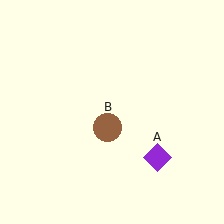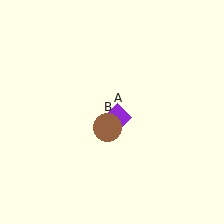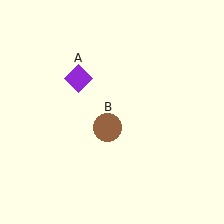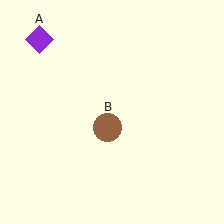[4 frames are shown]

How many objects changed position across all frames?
1 object changed position: purple diamond (object A).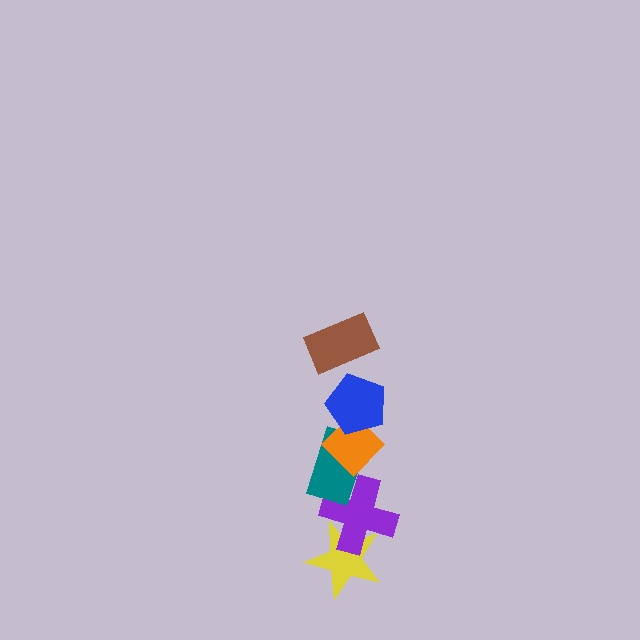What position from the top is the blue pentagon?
The blue pentagon is 2nd from the top.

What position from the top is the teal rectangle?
The teal rectangle is 4th from the top.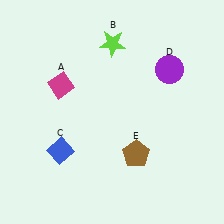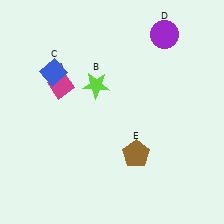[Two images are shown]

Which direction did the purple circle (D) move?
The purple circle (D) moved up.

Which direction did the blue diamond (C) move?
The blue diamond (C) moved up.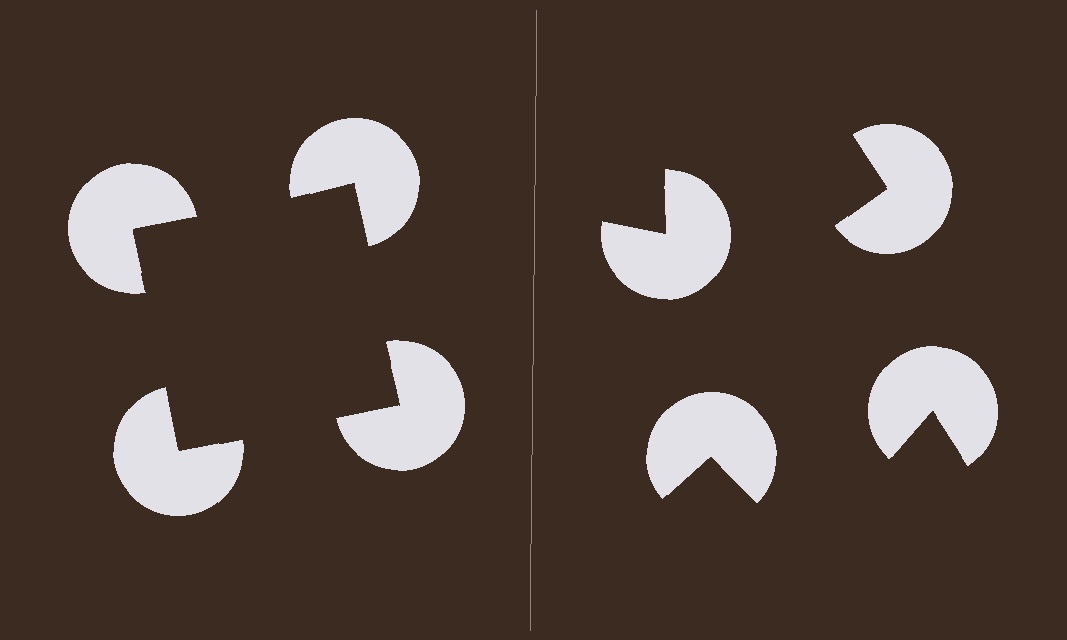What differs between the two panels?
The pac-man discs are positioned identically on both sides; only the wedge orientations differ. On the left they align to a square; on the right they are misaligned.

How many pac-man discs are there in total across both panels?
8 — 4 on each side.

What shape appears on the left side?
An illusory square.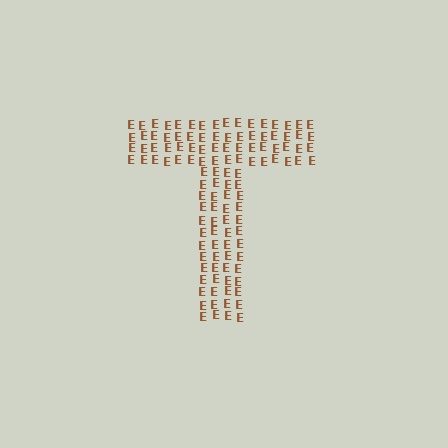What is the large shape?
The large shape is the letter T.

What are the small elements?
The small elements are letter E's.